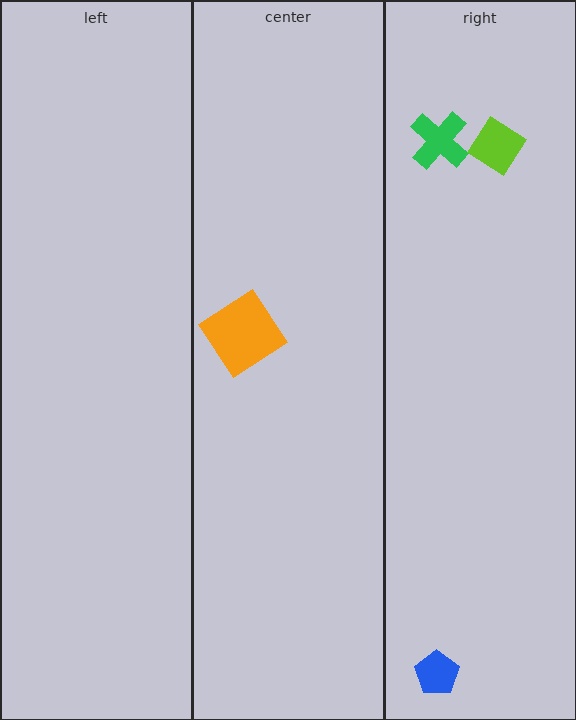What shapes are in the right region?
The green cross, the blue pentagon, the lime diamond.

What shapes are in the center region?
The orange diamond.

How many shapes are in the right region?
3.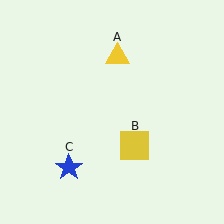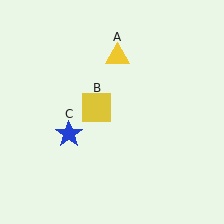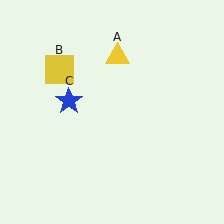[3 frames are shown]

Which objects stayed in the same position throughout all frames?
Yellow triangle (object A) remained stationary.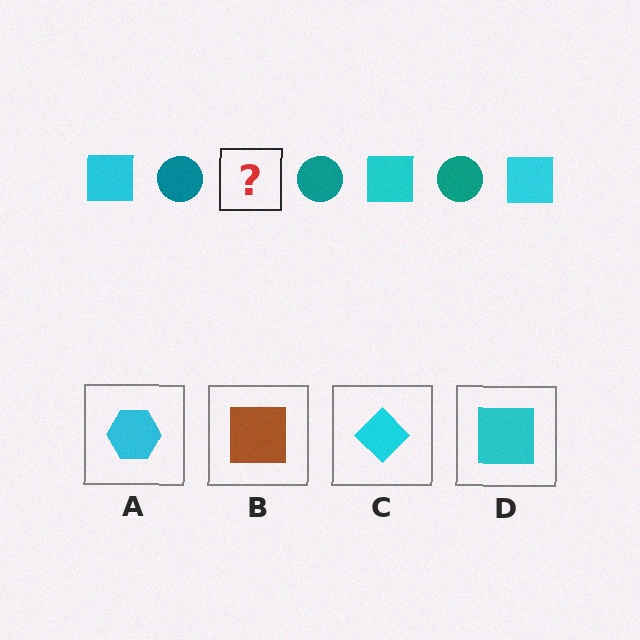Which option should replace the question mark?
Option D.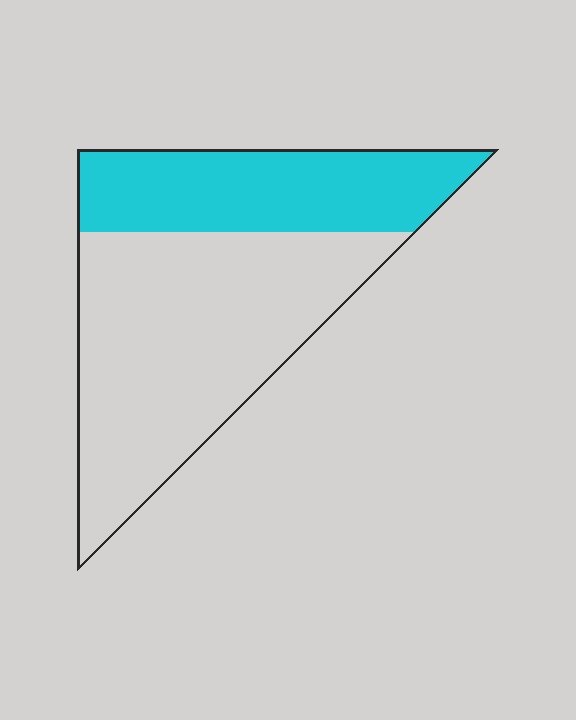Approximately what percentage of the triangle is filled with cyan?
Approximately 35%.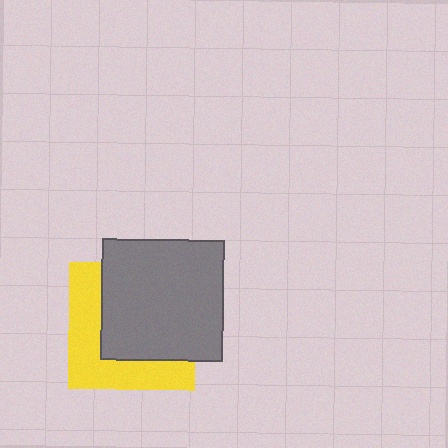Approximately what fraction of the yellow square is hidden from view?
Roughly 57% of the yellow square is hidden behind the gray square.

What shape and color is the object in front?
The object in front is a gray square.